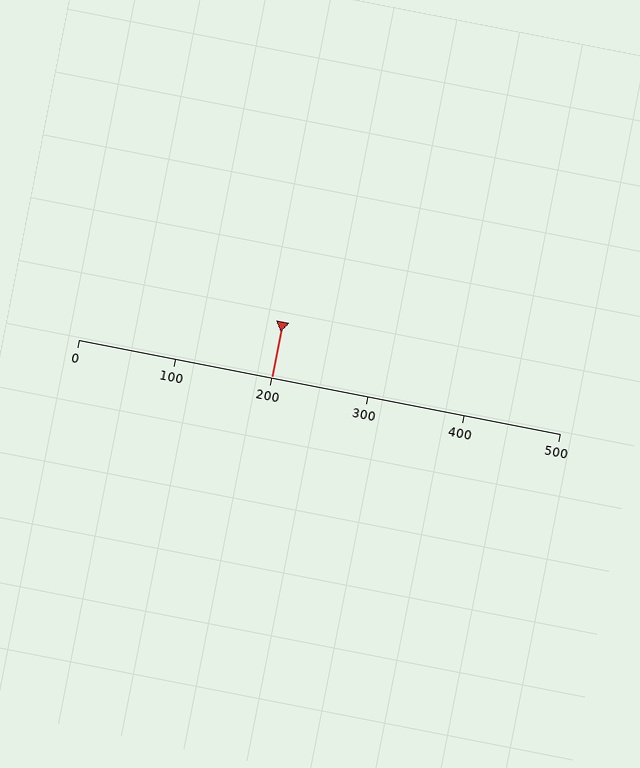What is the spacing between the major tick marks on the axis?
The major ticks are spaced 100 apart.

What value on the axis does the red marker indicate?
The marker indicates approximately 200.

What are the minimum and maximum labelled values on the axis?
The axis runs from 0 to 500.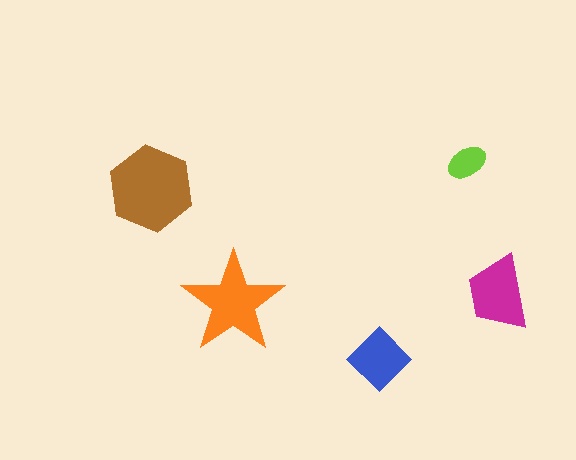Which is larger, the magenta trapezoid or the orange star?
The orange star.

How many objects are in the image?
There are 5 objects in the image.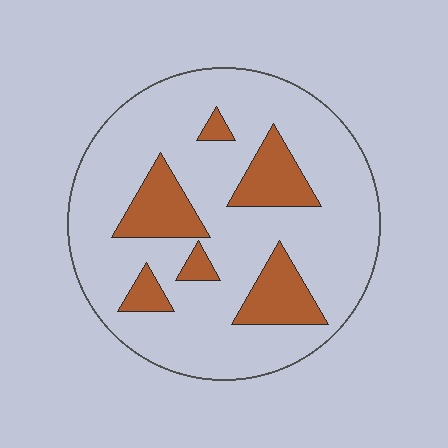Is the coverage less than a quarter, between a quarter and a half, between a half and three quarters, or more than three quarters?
Less than a quarter.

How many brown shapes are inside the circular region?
6.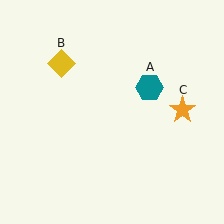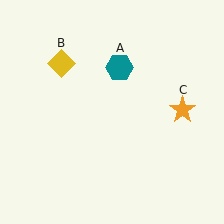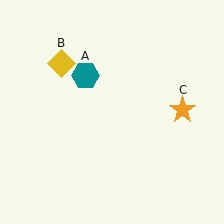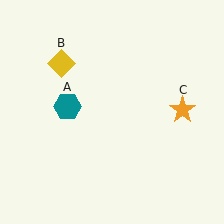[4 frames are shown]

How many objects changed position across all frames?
1 object changed position: teal hexagon (object A).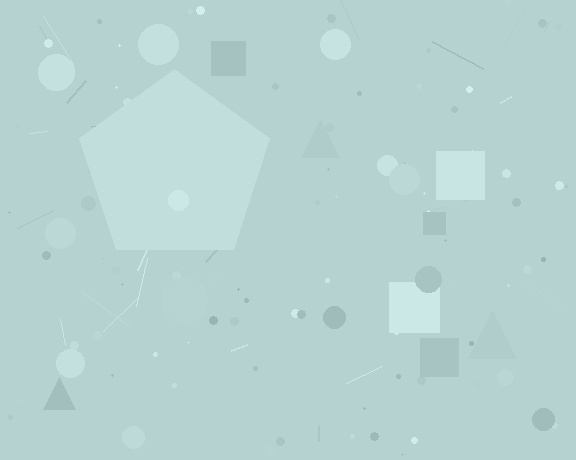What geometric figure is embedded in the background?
A pentagon is embedded in the background.